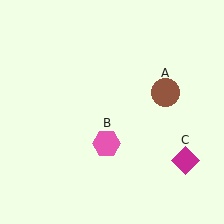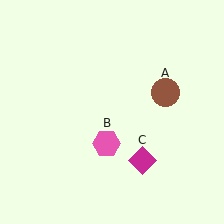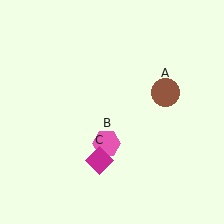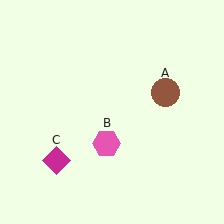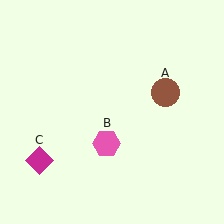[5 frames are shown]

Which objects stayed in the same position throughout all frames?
Brown circle (object A) and pink hexagon (object B) remained stationary.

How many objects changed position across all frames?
1 object changed position: magenta diamond (object C).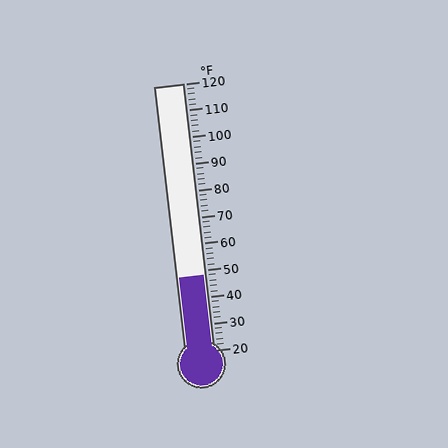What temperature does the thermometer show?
The thermometer shows approximately 48°F.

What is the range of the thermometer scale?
The thermometer scale ranges from 20°F to 120°F.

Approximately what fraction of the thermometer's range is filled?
The thermometer is filled to approximately 30% of its range.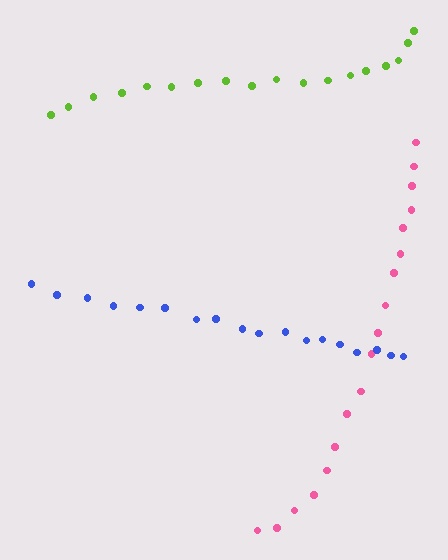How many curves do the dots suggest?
There are 3 distinct paths.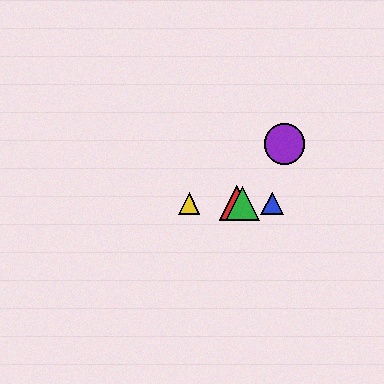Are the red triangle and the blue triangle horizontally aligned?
Yes, both are at y≈203.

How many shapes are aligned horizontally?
4 shapes (the red triangle, the blue triangle, the green triangle, the yellow triangle) are aligned horizontally.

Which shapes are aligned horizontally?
The red triangle, the blue triangle, the green triangle, the yellow triangle are aligned horizontally.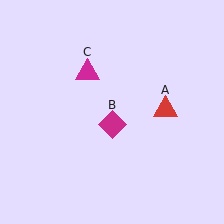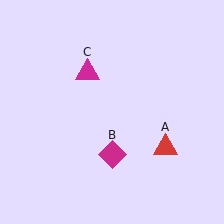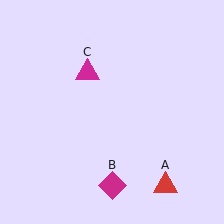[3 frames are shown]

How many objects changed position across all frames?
2 objects changed position: red triangle (object A), magenta diamond (object B).